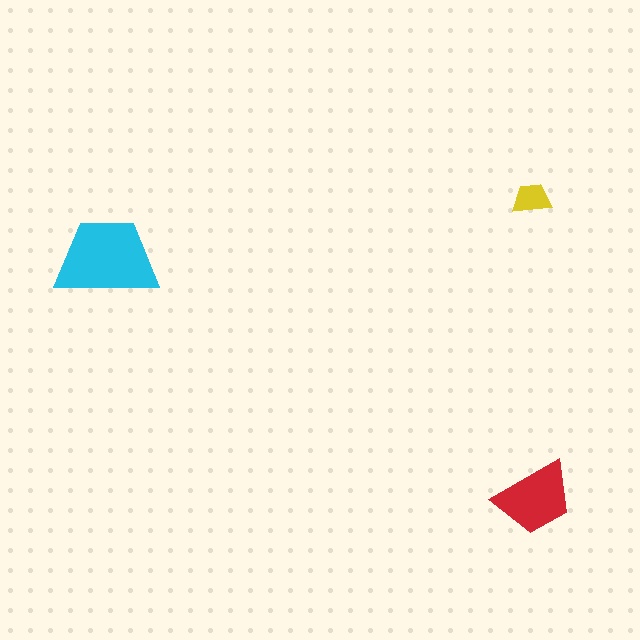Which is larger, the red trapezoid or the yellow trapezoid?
The red one.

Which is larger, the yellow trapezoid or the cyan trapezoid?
The cyan one.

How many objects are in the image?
There are 3 objects in the image.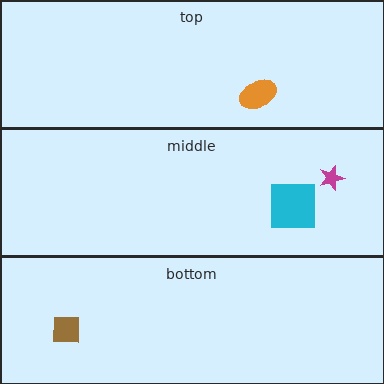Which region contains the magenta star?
The middle region.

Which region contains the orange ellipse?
The top region.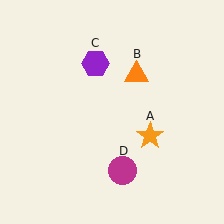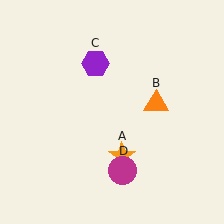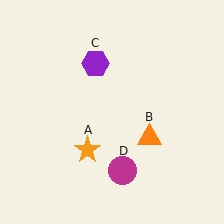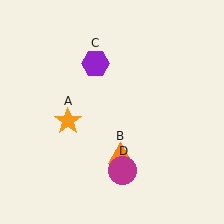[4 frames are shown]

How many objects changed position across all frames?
2 objects changed position: orange star (object A), orange triangle (object B).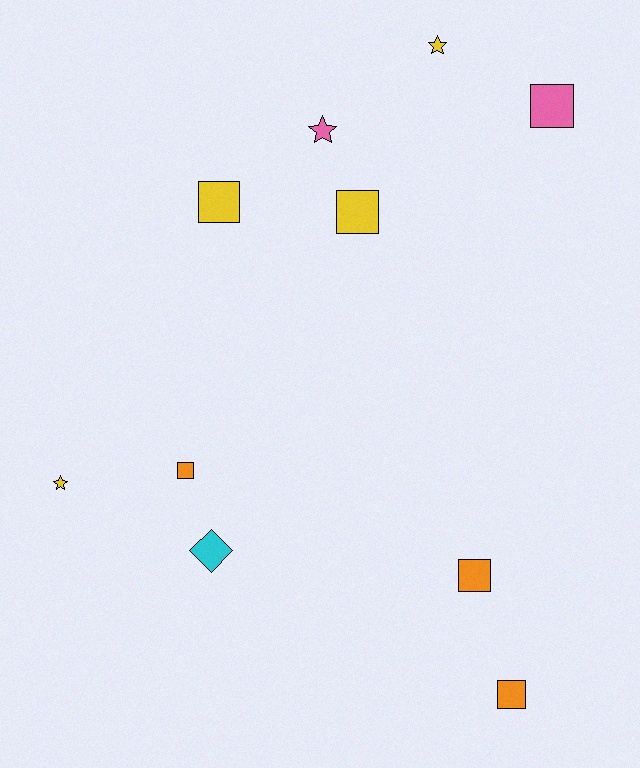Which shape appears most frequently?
Square, with 6 objects.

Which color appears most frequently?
Yellow, with 4 objects.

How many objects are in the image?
There are 10 objects.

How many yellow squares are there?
There are 2 yellow squares.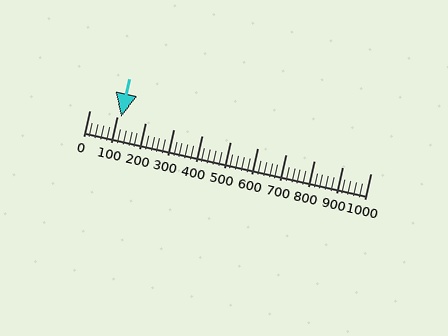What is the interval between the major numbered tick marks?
The major tick marks are spaced 100 units apart.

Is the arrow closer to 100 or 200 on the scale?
The arrow is closer to 100.